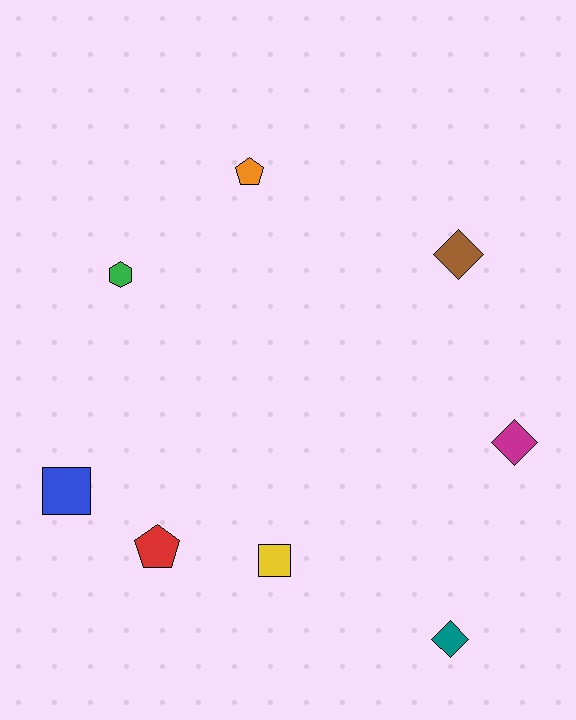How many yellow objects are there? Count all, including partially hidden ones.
There is 1 yellow object.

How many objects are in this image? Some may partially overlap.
There are 8 objects.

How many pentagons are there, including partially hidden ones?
There are 2 pentagons.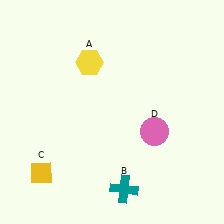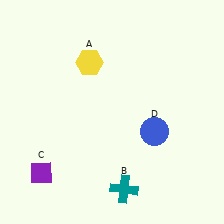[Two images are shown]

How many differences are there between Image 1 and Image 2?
There are 2 differences between the two images.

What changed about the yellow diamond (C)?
In Image 1, C is yellow. In Image 2, it changed to purple.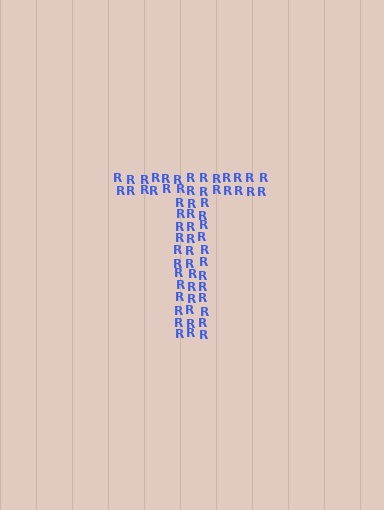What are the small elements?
The small elements are letter R's.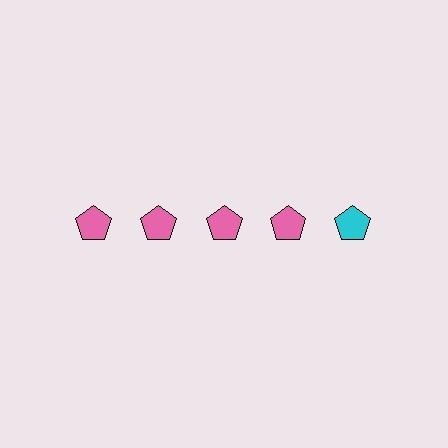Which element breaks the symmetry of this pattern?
The cyan pentagon in the top row, rightmost column breaks the symmetry. All other shapes are pink pentagons.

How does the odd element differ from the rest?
It has a different color: cyan instead of pink.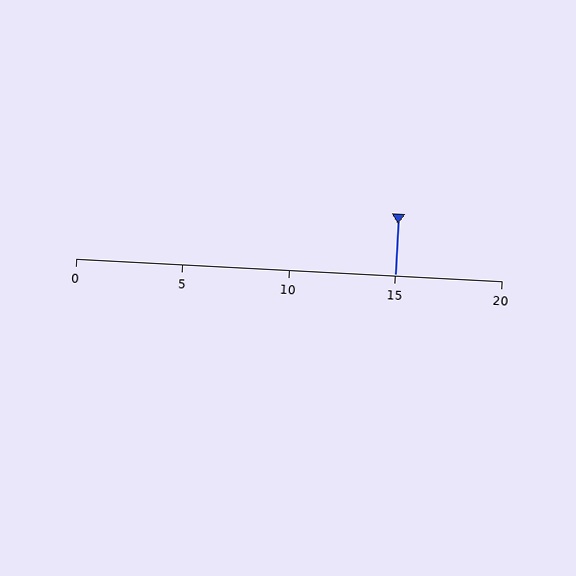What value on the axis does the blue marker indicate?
The marker indicates approximately 15.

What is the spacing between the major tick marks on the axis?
The major ticks are spaced 5 apart.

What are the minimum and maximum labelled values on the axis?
The axis runs from 0 to 20.